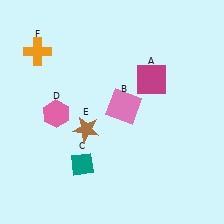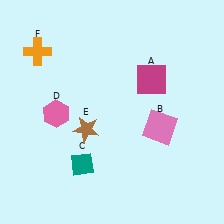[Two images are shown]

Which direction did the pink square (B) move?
The pink square (B) moved right.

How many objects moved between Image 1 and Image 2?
1 object moved between the two images.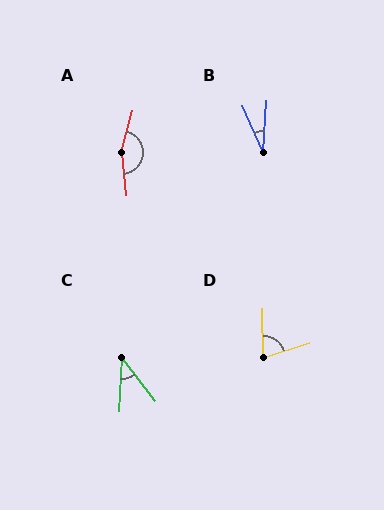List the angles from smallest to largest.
B (28°), C (41°), D (73°), A (159°).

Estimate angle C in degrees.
Approximately 41 degrees.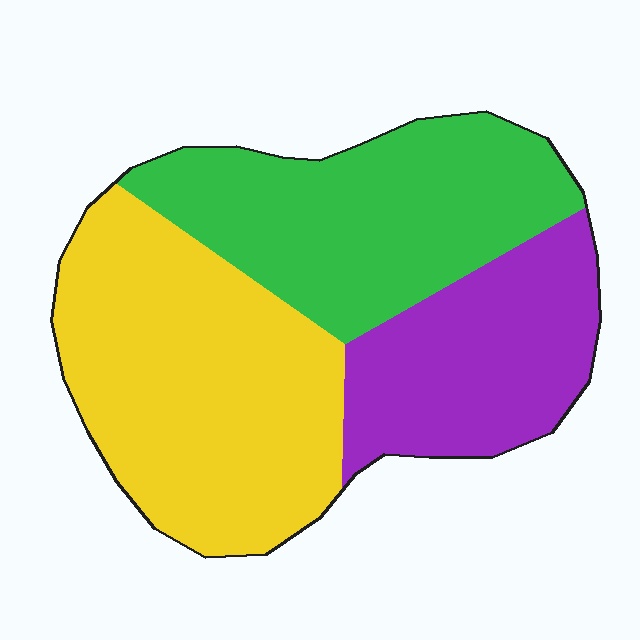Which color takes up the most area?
Yellow, at roughly 40%.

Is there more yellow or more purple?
Yellow.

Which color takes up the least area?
Purple, at roughly 25%.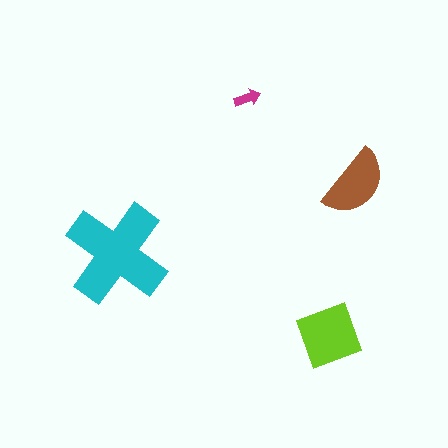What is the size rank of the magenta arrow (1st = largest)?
4th.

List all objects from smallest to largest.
The magenta arrow, the brown semicircle, the lime square, the cyan cross.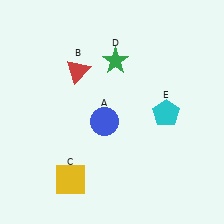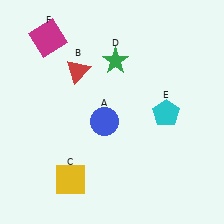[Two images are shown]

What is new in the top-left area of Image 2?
A magenta square (F) was added in the top-left area of Image 2.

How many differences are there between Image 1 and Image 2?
There is 1 difference between the two images.